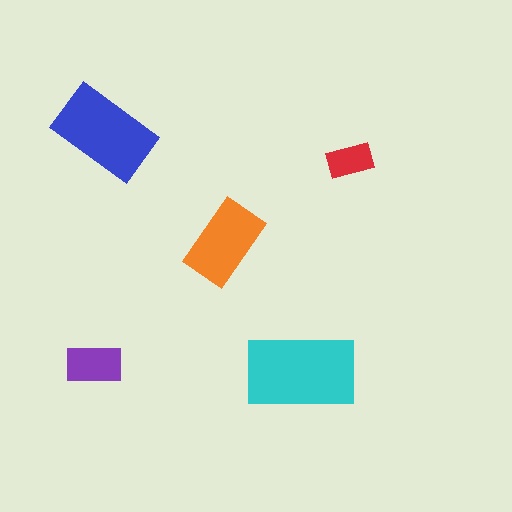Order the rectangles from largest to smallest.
the cyan one, the blue one, the orange one, the purple one, the red one.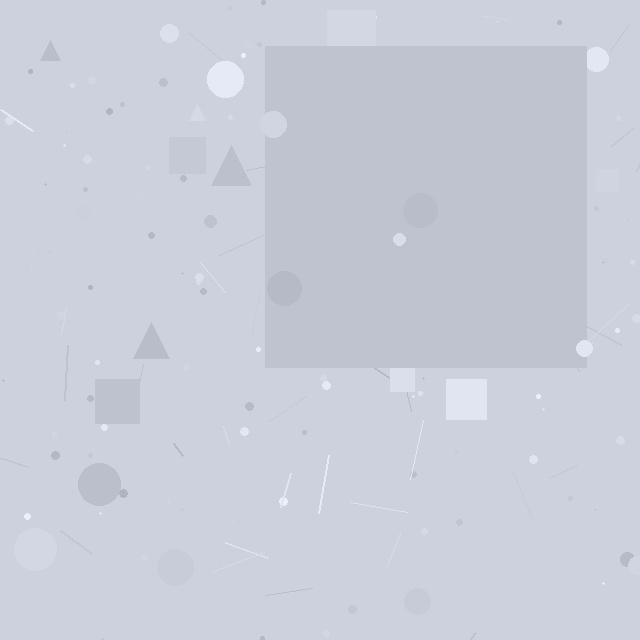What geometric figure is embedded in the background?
A square is embedded in the background.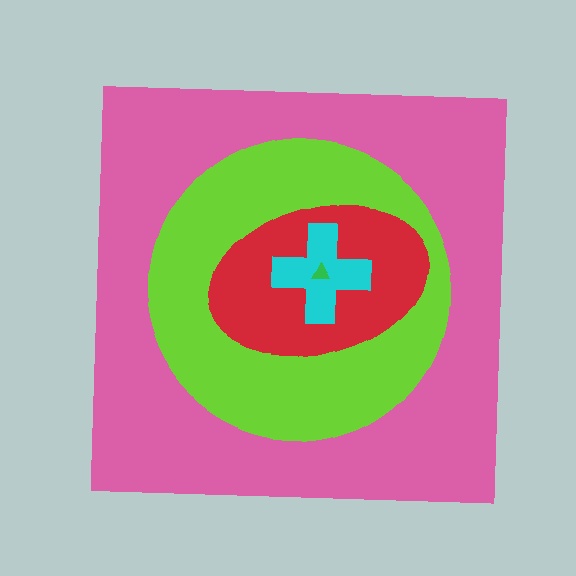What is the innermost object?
The green triangle.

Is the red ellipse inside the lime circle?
Yes.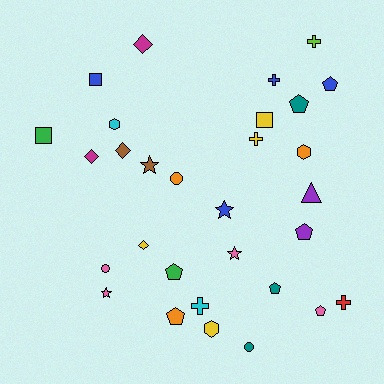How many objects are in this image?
There are 30 objects.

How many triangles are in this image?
There is 1 triangle.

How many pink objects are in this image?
There are 4 pink objects.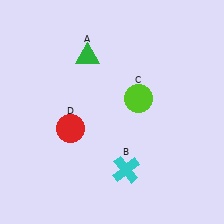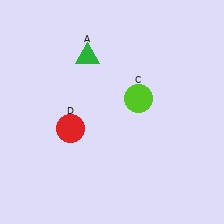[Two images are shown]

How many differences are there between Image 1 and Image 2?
There is 1 difference between the two images.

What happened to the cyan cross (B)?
The cyan cross (B) was removed in Image 2. It was in the bottom-right area of Image 1.